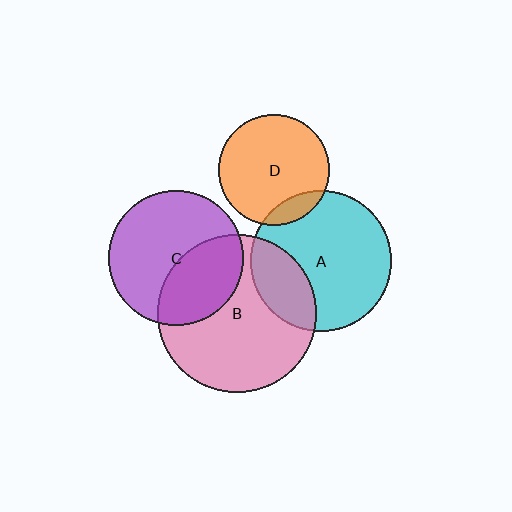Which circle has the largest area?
Circle B (pink).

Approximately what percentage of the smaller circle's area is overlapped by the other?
Approximately 25%.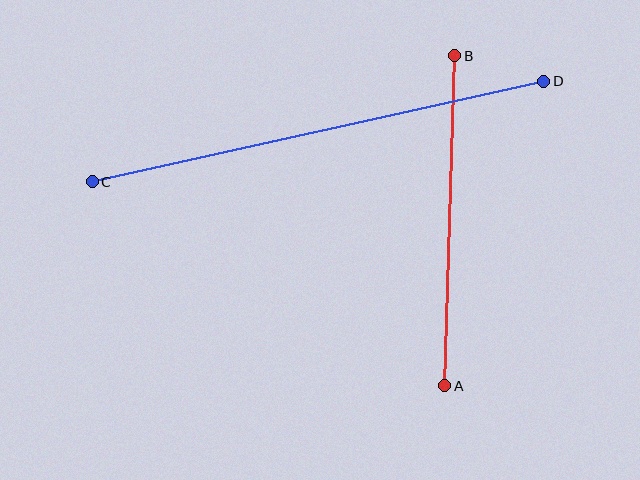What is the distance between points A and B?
The distance is approximately 330 pixels.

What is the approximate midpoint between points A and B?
The midpoint is at approximately (450, 221) pixels.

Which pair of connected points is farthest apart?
Points C and D are farthest apart.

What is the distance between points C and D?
The distance is approximately 462 pixels.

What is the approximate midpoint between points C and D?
The midpoint is at approximately (318, 132) pixels.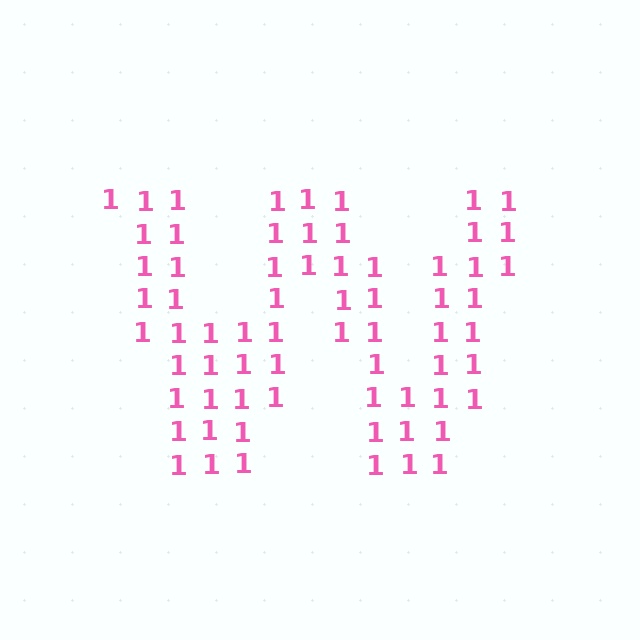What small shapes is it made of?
It is made of small digit 1's.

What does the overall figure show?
The overall figure shows the letter W.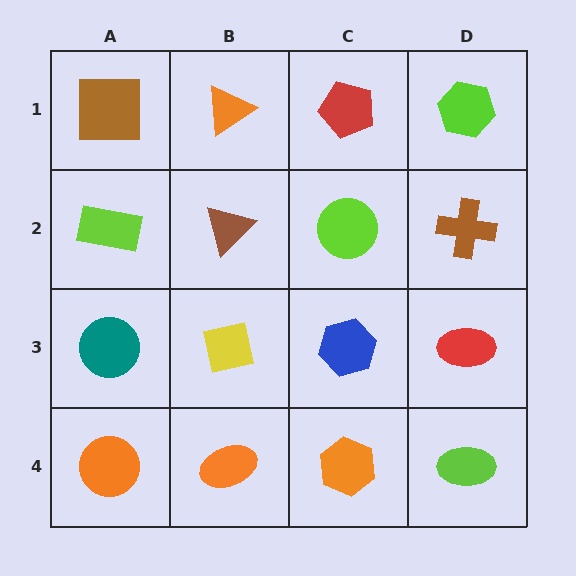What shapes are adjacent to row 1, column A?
A lime rectangle (row 2, column A), an orange triangle (row 1, column B).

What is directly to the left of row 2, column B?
A lime rectangle.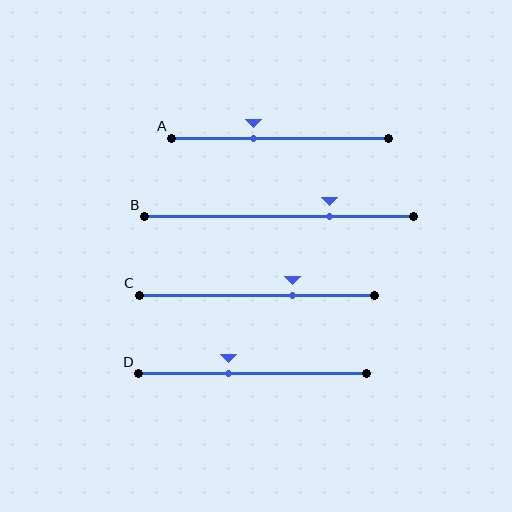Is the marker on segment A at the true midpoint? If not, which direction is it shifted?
No, the marker on segment A is shifted to the left by about 12% of the segment length.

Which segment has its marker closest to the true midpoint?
Segment D has its marker closest to the true midpoint.